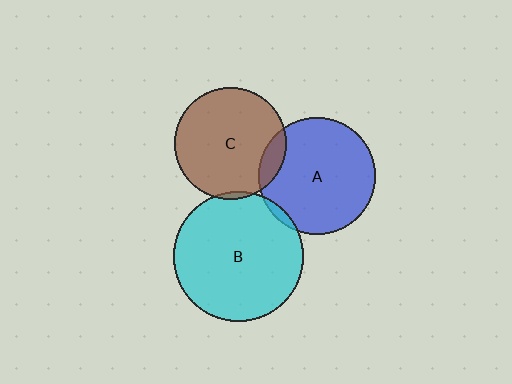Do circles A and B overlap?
Yes.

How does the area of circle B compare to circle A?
Approximately 1.2 times.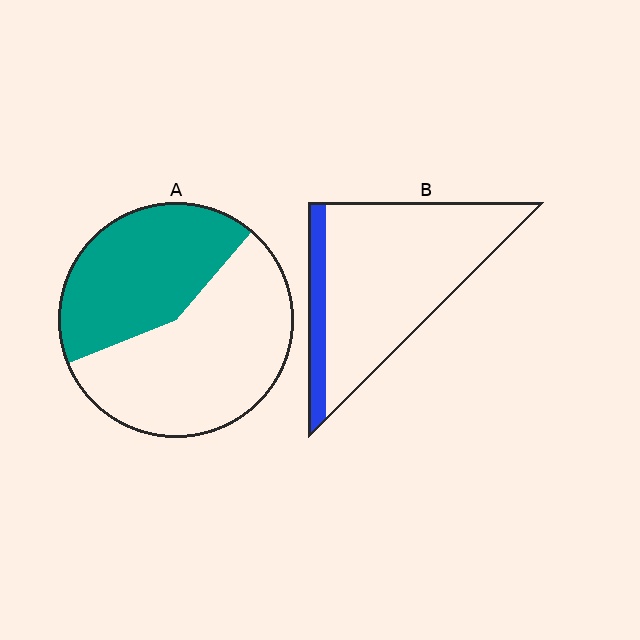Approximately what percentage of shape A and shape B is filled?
A is approximately 40% and B is approximately 15%.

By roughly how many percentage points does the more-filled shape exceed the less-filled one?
By roughly 30 percentage points (A over B).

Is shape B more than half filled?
No.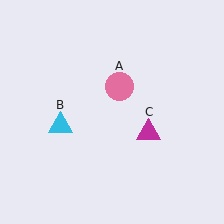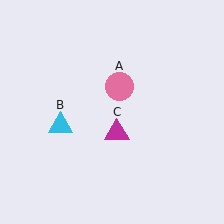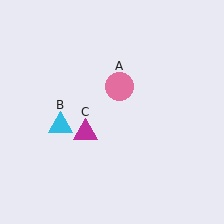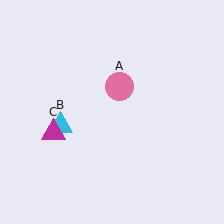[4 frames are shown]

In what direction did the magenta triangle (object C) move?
The magenta triangle (object C) moved left.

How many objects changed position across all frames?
1 object changed position: magenta triangle (object C).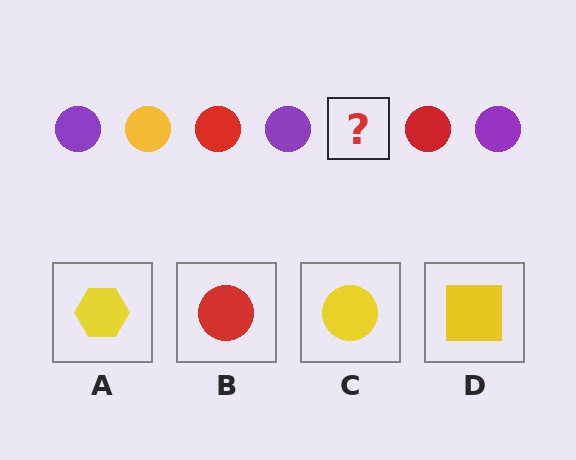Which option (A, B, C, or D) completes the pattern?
C.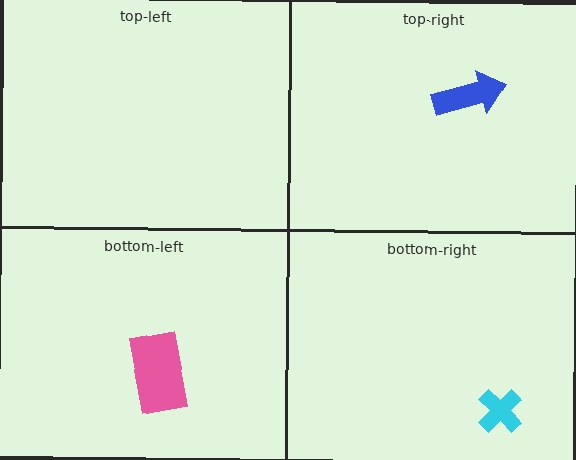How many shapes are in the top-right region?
1.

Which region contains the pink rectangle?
The bottom-left region.